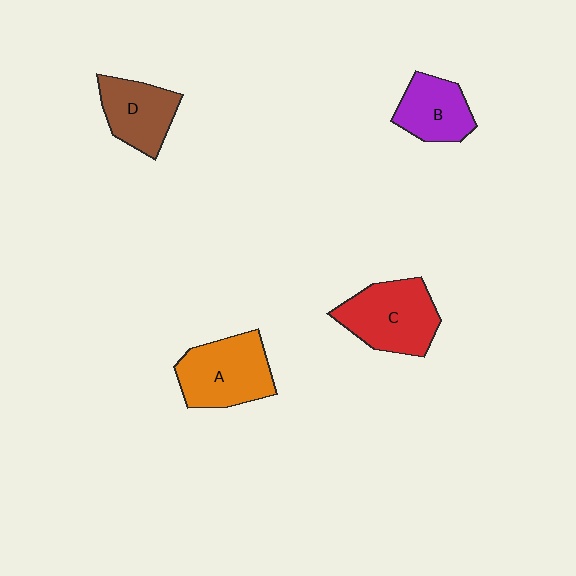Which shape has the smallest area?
Shape B (purple).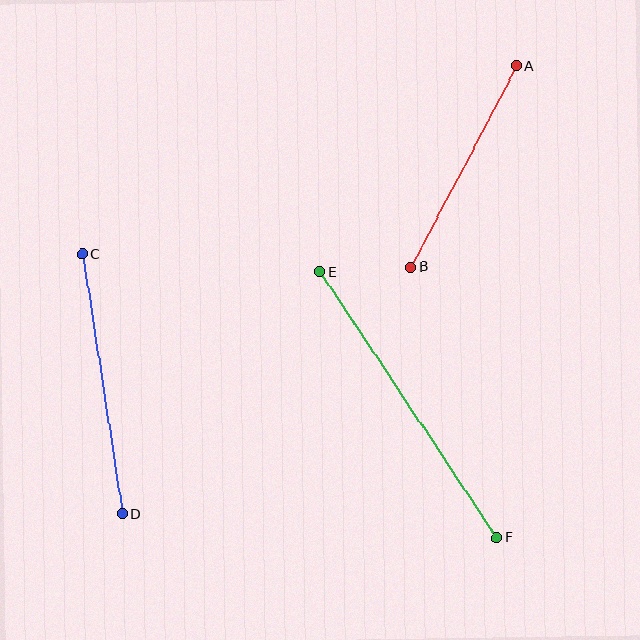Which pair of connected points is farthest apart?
Points E and F are farthest apart.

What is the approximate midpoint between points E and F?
The midpoint is at approximately (408, 405) pixels.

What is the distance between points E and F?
The distance is approximately 320 pixels.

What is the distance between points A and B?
The distance is approximately 227 pixels.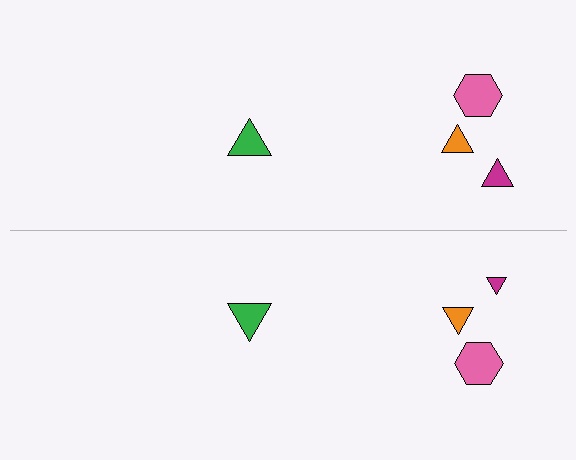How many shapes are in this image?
There are 8 shapes in this image.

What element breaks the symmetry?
The magenta triangle on the bottom side has a different size than its mirror counterpart.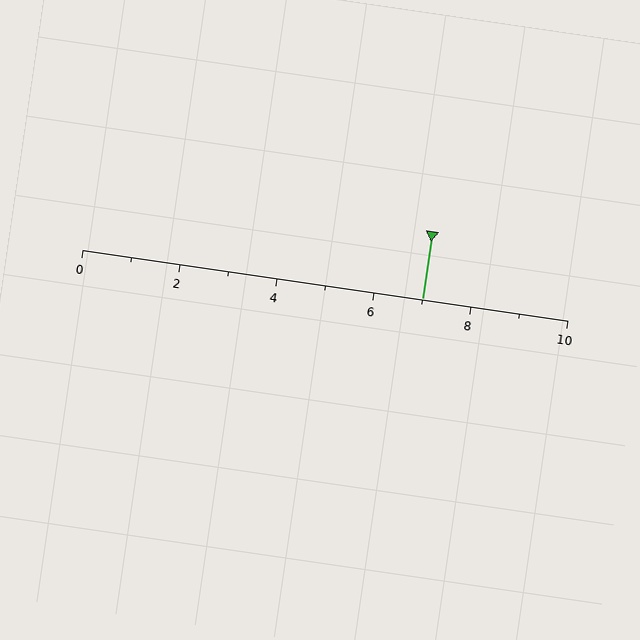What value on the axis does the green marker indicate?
The marker indicates approximately 7.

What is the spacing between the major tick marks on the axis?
The major ticks are spaced 2 apart.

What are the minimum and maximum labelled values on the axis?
The axis runs from 0 to 10.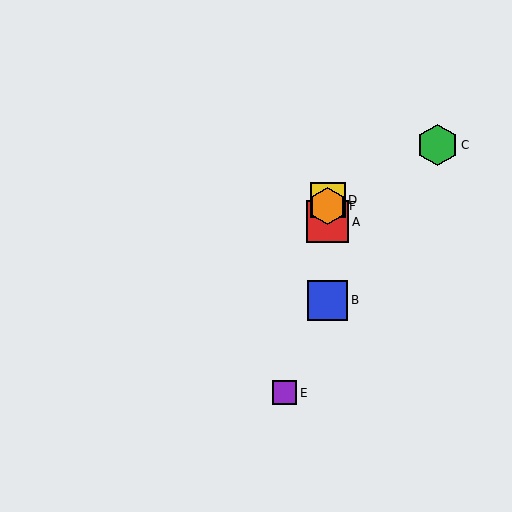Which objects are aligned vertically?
Objects A, B, D, F are aligned vertically.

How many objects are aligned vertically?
4 objects (A, B, D, F) are aligned vertically.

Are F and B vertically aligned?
Yes, both are at x≈328.